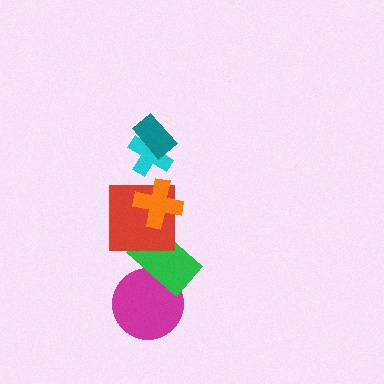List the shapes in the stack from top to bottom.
From top to bottom: the teal rectangle, the cyan cross, the orange cross, the red square, the green rectangle, the magenta circle.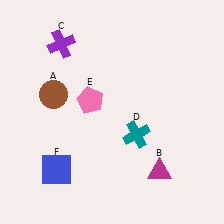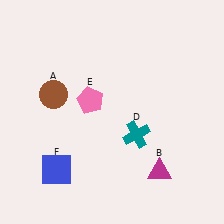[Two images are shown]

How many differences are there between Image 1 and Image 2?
There is 1 difference between the two images.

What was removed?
The purple cross (C) was removed in Image 2.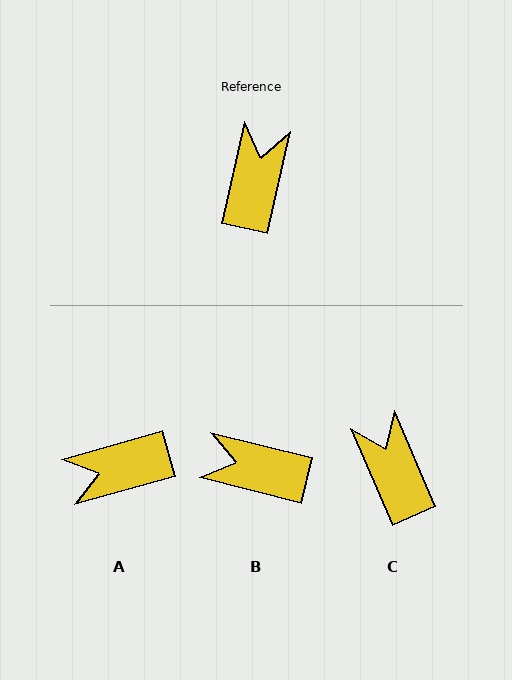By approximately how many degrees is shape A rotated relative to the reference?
Approximately 118 degrees counter-clockwise.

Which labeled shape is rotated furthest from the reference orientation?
A, about 118 degrees away.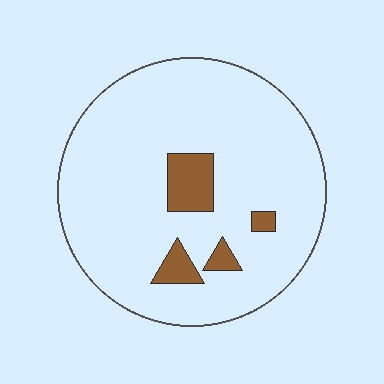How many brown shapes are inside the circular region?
4.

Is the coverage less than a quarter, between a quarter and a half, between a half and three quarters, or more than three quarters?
Less than a quarter.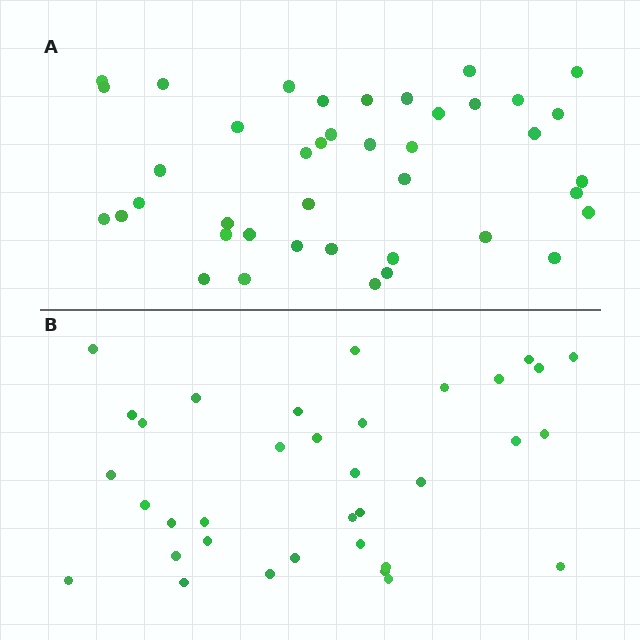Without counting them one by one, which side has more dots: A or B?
Region A (the top region) has more dots.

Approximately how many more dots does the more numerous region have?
Region A has about 6 more dots than region B.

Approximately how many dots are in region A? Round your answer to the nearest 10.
About 40 dots. (The exact count is 41, which rounds to 40.)